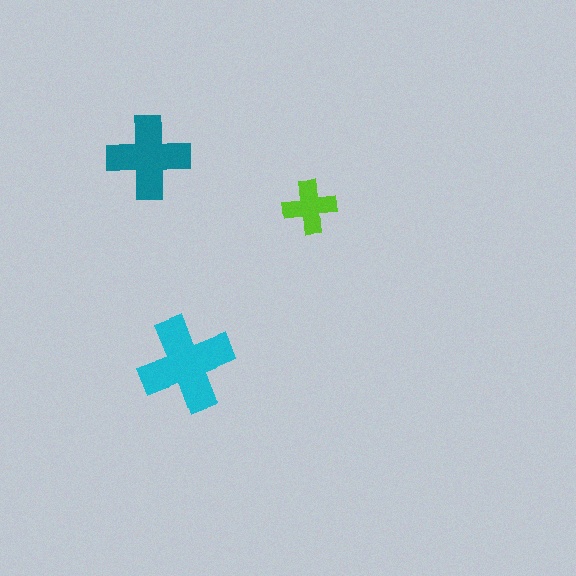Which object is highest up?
The teal cross is topmost.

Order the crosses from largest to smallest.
the cyan one, the teal one, the lime one.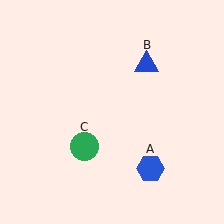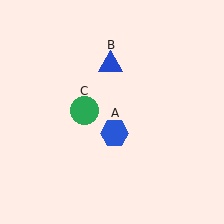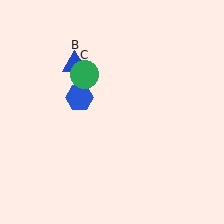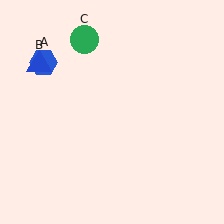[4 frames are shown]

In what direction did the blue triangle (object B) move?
The blue triangle (object B) moved left.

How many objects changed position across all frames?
3 objects changed position: blue hexagon (object A), blue triangle (object B), green circle (object C).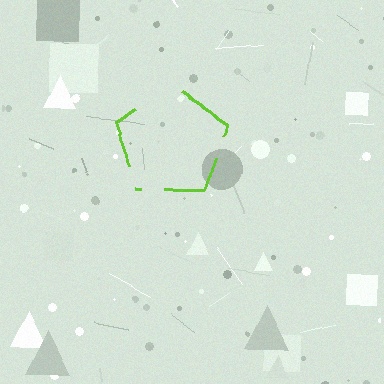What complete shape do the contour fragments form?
The contour fragments form a pentagon.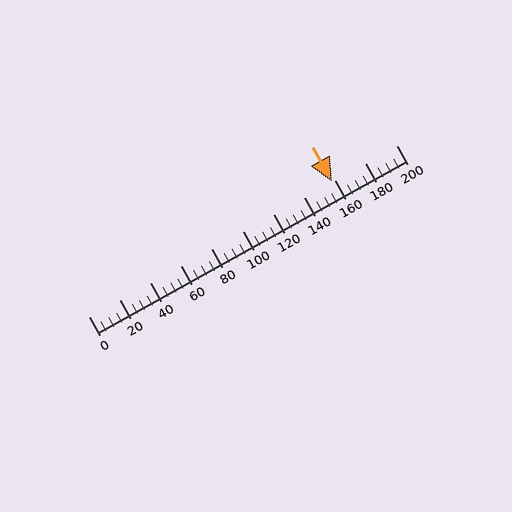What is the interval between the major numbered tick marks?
The major tick marks are spaced 20 units apart.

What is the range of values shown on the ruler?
The ruler shows values from 0 to 200.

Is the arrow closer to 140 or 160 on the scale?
The arrow is closer to 160.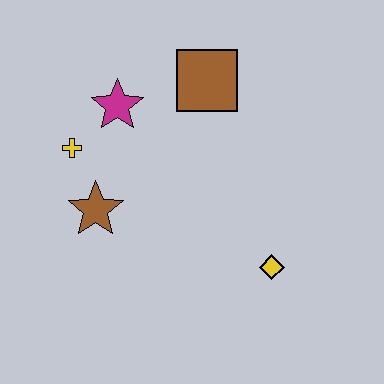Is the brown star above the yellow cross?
No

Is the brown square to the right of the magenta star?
Yes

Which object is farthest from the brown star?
The yellow diamond is farthest from the brown star.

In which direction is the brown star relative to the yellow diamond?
The brown star is to the left of the yellow diamond.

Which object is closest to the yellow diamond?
The brown star is closest to the yellow diamond.